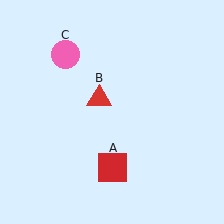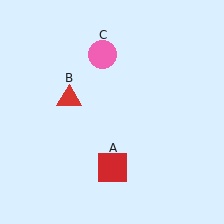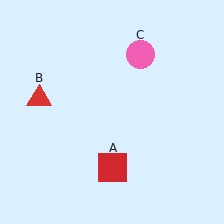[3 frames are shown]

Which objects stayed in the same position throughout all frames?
Red square (object A) remained stationary.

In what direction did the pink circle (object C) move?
The pink circle (object C) moved right.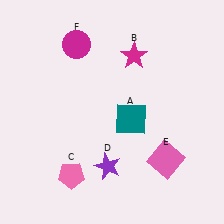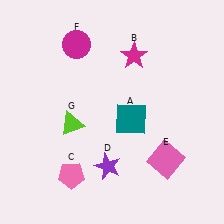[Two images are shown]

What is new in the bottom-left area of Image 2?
A lime triangle (G) was added in the bottom-left area of Image 2.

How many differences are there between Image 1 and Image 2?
There is 1 difference between the two images.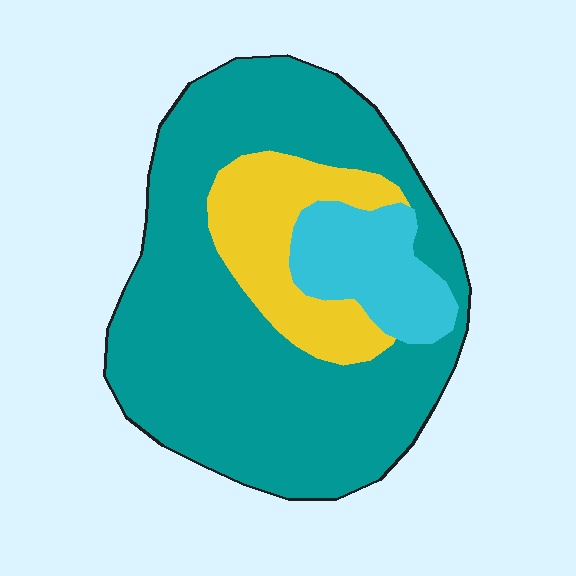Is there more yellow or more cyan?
Yellow.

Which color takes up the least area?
Cyan, at roughly 15%.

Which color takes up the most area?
Teal, at roughly 70%.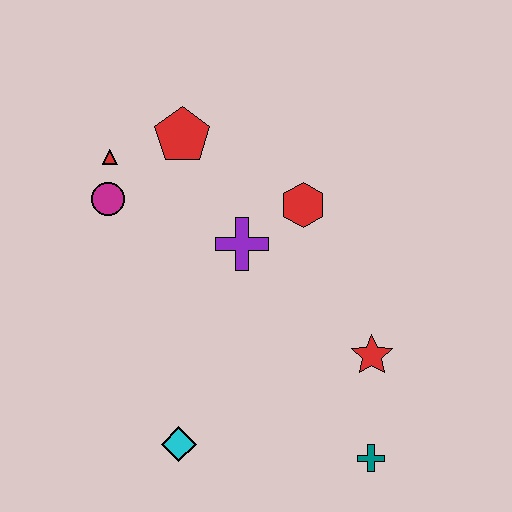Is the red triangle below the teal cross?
No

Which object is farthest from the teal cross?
The red triangle is farthest from the teal cross.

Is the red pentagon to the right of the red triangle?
Yes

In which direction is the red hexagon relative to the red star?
The red hexagon is above the red star.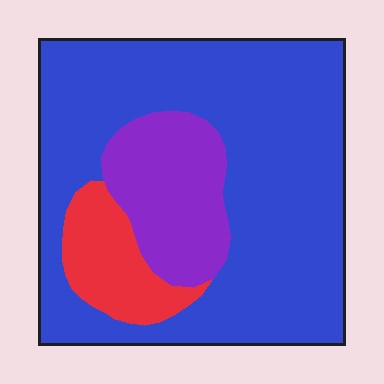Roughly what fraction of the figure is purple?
Purple covers around 20% of the figure.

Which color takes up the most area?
Blue, at roughly 70%.